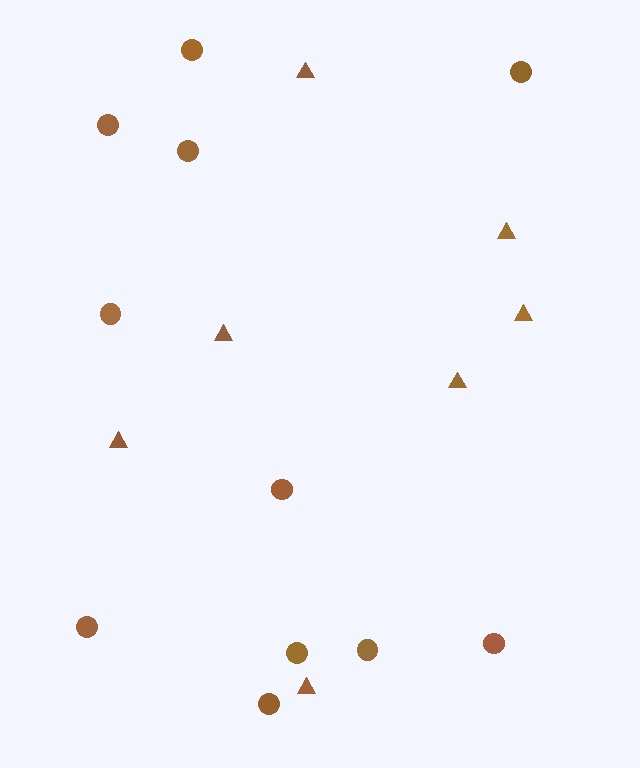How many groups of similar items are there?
There are 2 groups: one group of triangles (7) and one group of circles (11).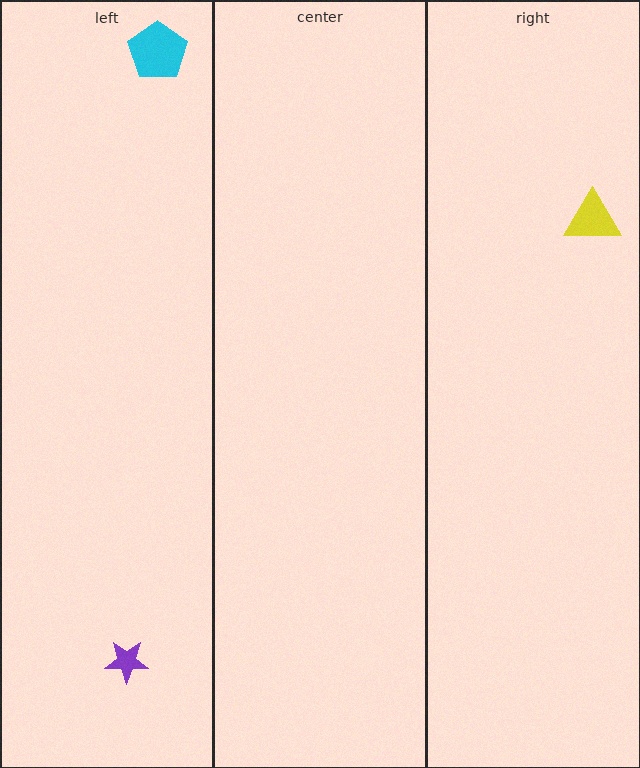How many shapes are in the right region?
1.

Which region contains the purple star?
The left region.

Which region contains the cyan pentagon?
The left region.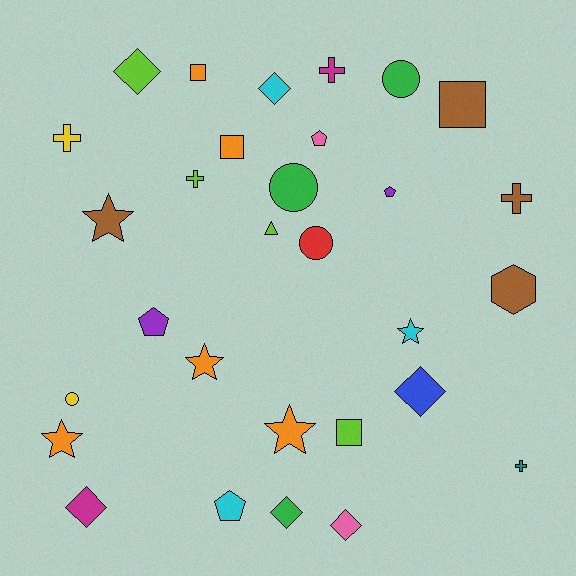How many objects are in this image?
There are 30 objects.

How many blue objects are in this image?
There is 1 blue object.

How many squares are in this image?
There are 4 squares.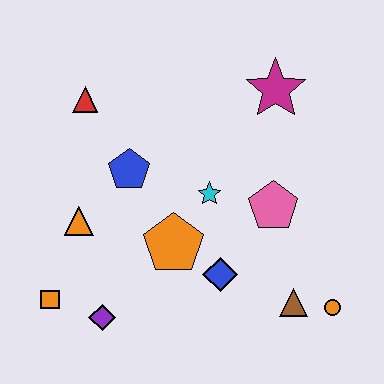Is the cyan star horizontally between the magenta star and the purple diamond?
Yes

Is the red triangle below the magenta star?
Yes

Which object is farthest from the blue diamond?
The red triangle is farthest from the blue diamond.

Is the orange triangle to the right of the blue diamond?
No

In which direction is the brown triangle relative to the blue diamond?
The brown triangle is to the right of the blue diamond.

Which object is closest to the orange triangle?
The blue pentagon is closest to the orange triangle.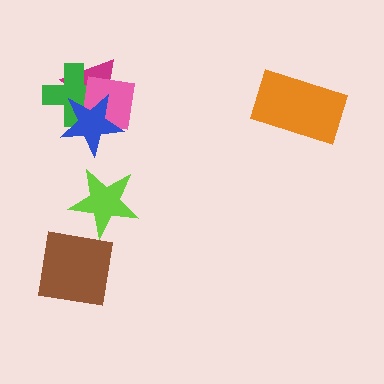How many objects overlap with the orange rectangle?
0 objects overlap with the orange rectangle.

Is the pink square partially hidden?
Yes, it is partially covered by another shape.